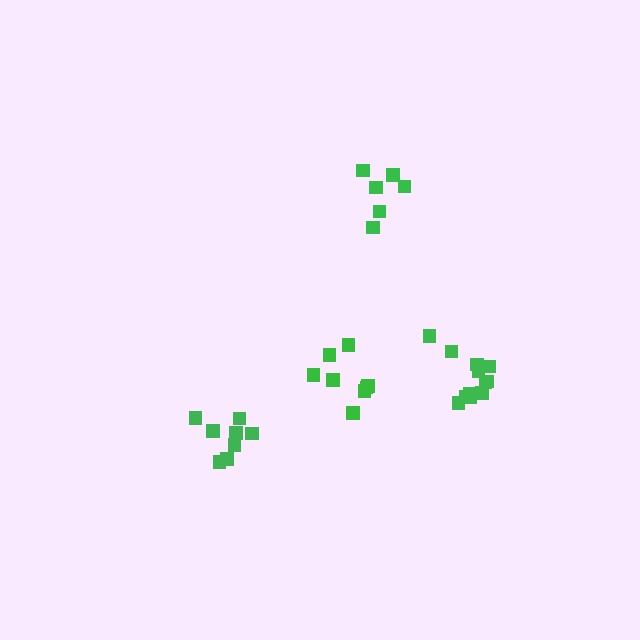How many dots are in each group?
Group 1: 12 dots, Group 2: 8 dots, Group 3: 6 dots, Group 4: 8 dots (34 total).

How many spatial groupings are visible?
There are 4 spatial groupings.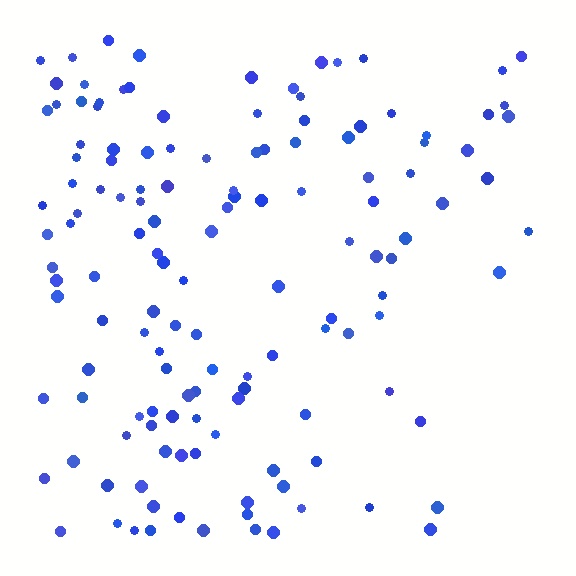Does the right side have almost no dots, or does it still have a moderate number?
Still a moderate number, just noticeably fewer than the left.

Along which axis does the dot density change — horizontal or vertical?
Horizontal.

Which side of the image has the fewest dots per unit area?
The right.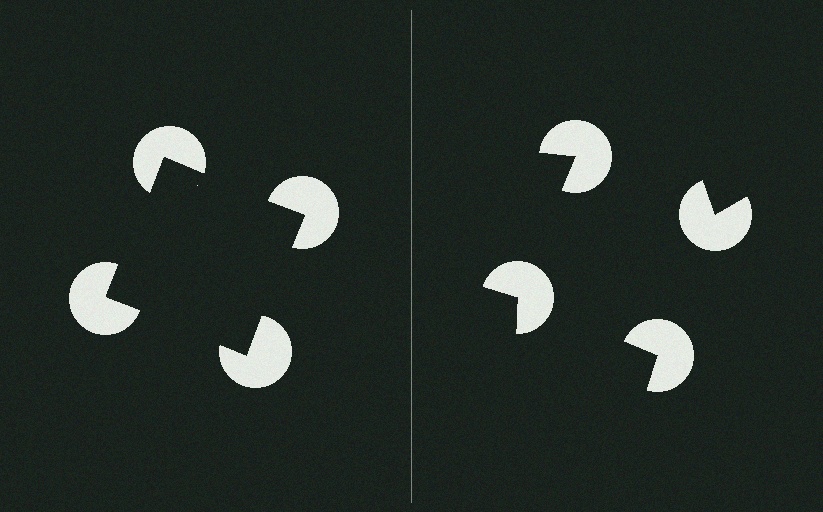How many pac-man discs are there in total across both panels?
8 — 4 on each side.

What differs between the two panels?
The pac-man discs are positioned identically on both sides; only the wedge orientations differ. On the left they align to a square; on the right they are misaligned.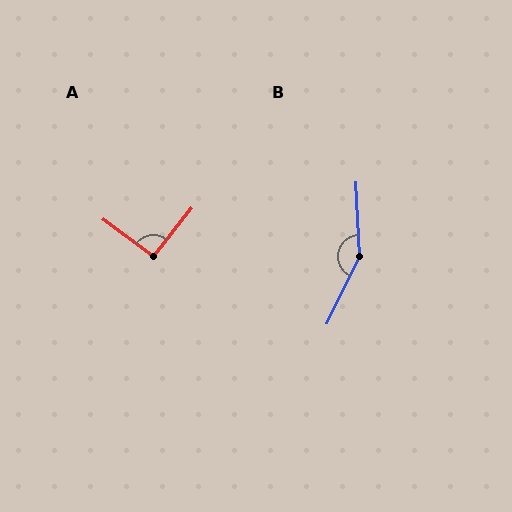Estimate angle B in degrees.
Approximately 151 degrees.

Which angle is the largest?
B, at approximately 151 degrees.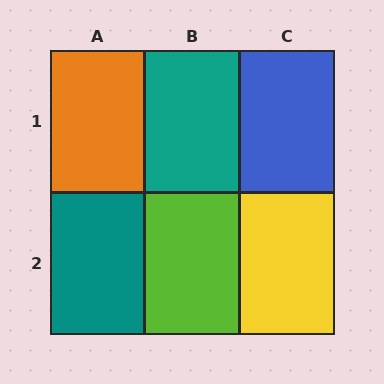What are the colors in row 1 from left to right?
Orange, teal, blue.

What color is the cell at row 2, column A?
Teal.